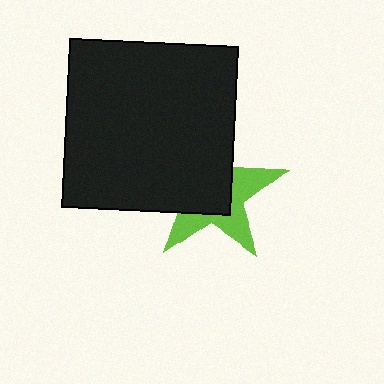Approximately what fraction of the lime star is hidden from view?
Roughly 57% of the lime star is hidden behind the black square.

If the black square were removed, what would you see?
You would see the complete lime star.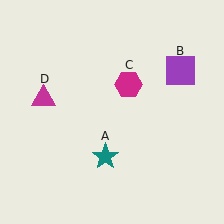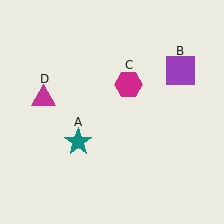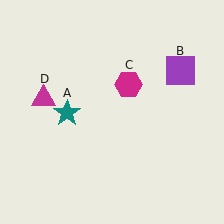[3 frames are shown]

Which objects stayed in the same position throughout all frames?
Purple square (object B) and magenta hexagon (object C) and magenta triangle (object D) remained stationary.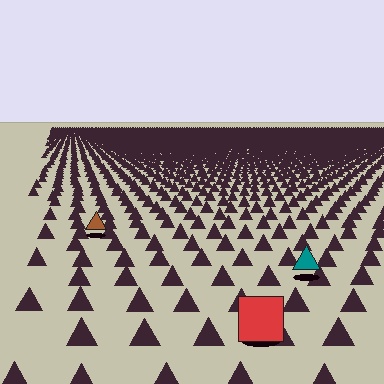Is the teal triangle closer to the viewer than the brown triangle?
Yes. The teal triangle is closer — you can tell from the texture gradient: the ground texture is coarser near it.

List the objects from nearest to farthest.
From nearest to farthest: the red square, the teal triangle, the brown triangle.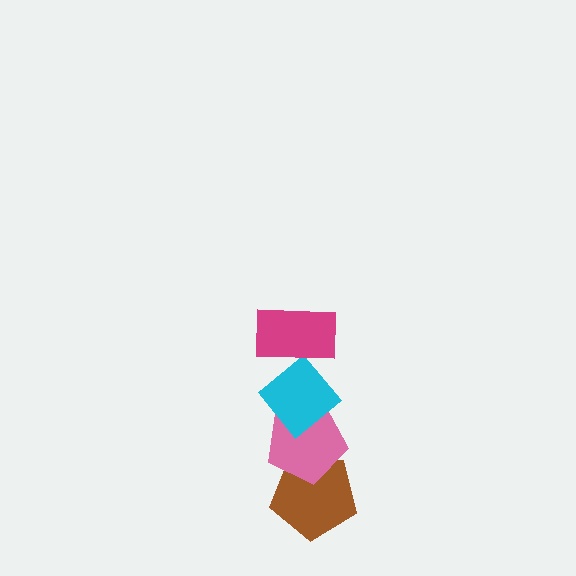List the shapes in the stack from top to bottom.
From top to bottom: the magenta rectangle, the cyan diamond, the pink pentagon, the brown pentagon.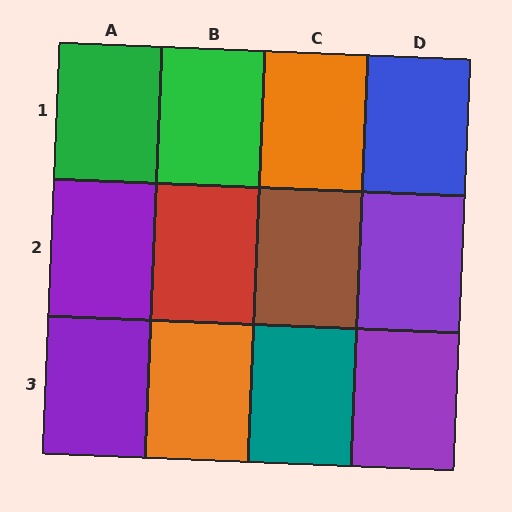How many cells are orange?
2 cells are orange.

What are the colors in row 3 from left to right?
Purple, orange, teal, purple.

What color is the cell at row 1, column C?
Orange.